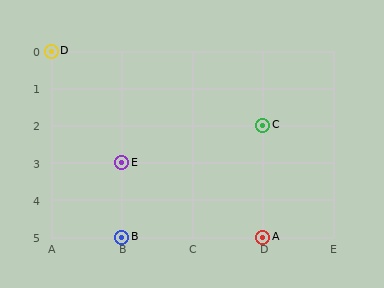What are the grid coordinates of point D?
Point D is at grid coordinates (A, 0).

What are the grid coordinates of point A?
Point A is at grid coordinates (D, 5).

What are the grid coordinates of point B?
Point B is at grid coordinates (B, 5).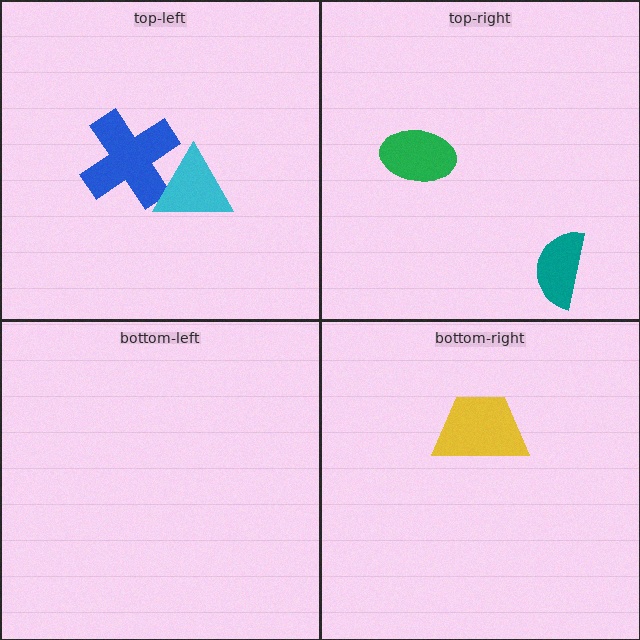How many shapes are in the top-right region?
2.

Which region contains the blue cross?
The top-left region.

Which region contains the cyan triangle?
The top-left region.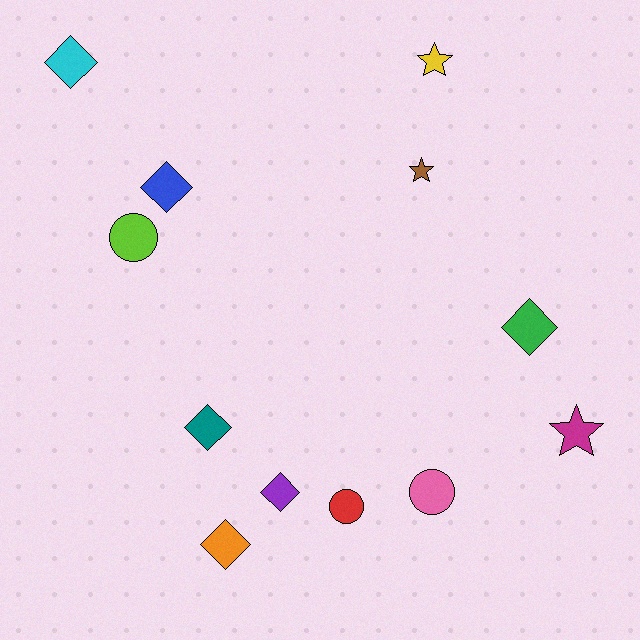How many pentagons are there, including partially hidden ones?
There are no pentagons.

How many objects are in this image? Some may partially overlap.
There are 12 objects.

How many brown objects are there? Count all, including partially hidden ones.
There is 1 brown object.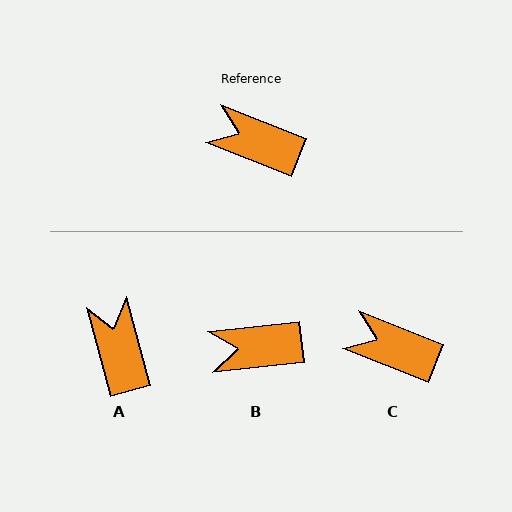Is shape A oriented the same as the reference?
No, it is off by about 53 degrees.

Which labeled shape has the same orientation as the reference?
C.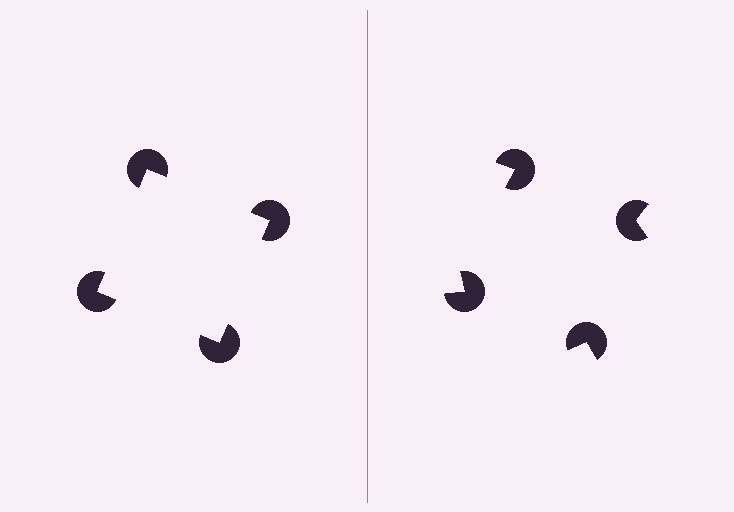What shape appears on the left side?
An illusory square.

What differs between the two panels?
The pac-man discs are positioned identically on both sides; only the wedge orientations differ. On the left they align to a square; on the right they are misaligned.